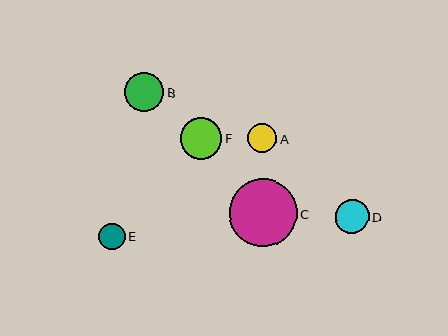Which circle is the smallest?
Circle E is the smallest with a size of approximately 26 pixels.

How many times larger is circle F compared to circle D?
Circle F is approximately 1.2 times the size of circle D.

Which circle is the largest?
Circle C is the largest with a size of approximately 68 pixels.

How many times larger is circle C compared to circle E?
Circle C is approximately 2.6 times the size of circle E.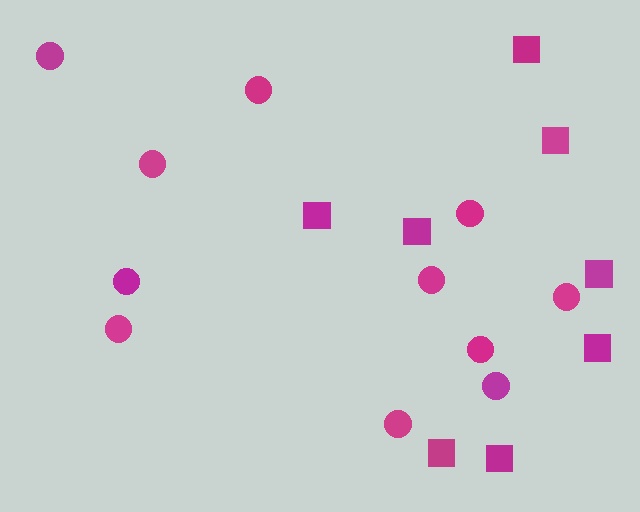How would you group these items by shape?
There are 2 groups: one group of squares (8) and one group of circles (11).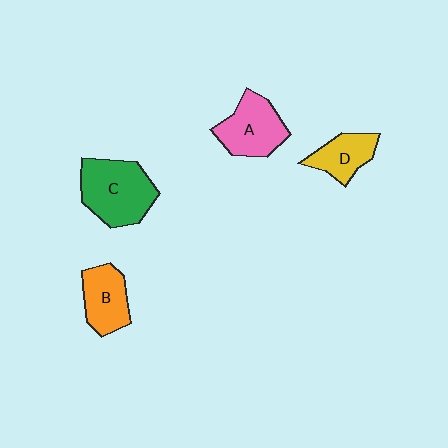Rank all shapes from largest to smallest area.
From largest to smallest: C (green), A (pink), B (orange), D (yellow).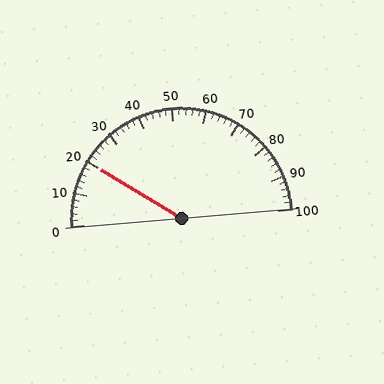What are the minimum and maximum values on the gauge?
The gauge ranges from 0 to 100.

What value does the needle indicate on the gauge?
The needle indicates approximately 20.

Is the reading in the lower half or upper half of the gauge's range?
The reading is in the lower half of the range (0 to 100).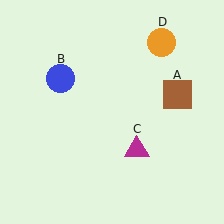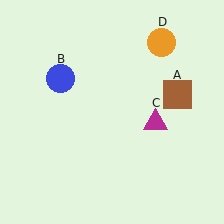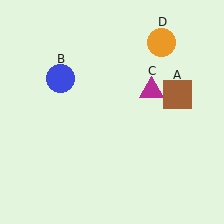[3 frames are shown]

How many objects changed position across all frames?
1 object changed position: magenta triangle (object C).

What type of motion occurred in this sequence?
The magenta triangle (object C) rotated counterclockwise around the center of the scene.